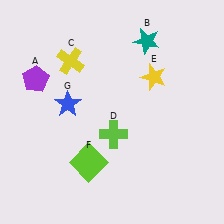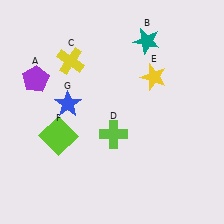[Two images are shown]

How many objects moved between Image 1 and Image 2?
1 object moved between the two images.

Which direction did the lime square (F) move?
The lime square (F) moved left.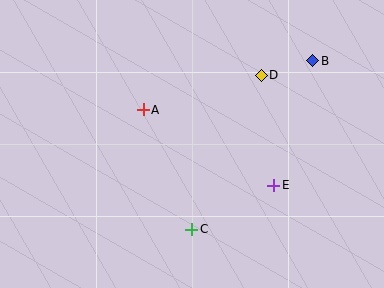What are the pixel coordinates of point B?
Point B is at (313, 61).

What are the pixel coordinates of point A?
Point A is at (143, 110).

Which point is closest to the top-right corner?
Point B is closest to the top-right corner.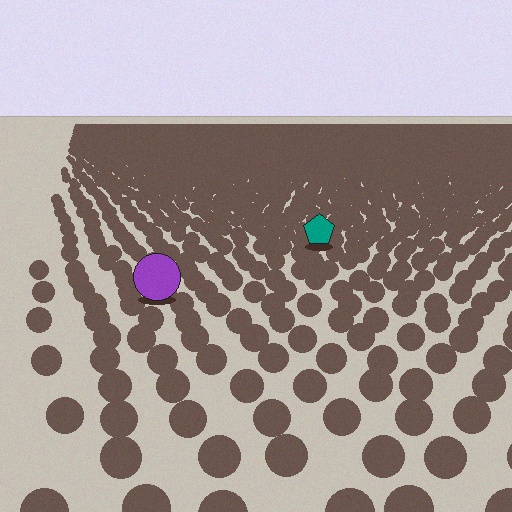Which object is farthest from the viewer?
The teal pentagon is farthest from the viewer. It appears smaller and the ground texture around it is denser.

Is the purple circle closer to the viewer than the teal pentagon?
Yes. The purple circle is closer — you can tell from the texture gradient: the ground texture is coarser near it.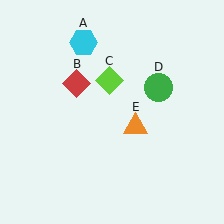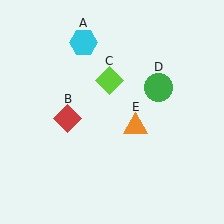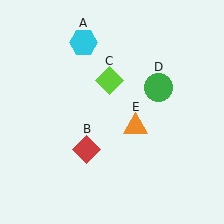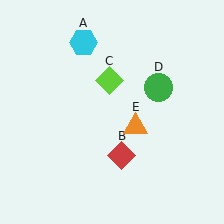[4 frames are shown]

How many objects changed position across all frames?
1 object changed position: red diamond (object B).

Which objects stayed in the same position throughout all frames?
Cyan hexagon (object A) and lime diamond (object C) and green circle (object D) and orange triangle (object E) remained stationary.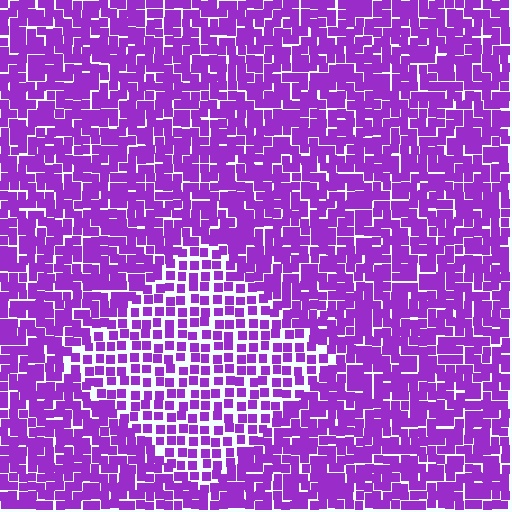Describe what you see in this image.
The image contains small purple elements arranged at two different densities. A diamond-shaped region is visible where the elements are less densely packed than the surrounding area.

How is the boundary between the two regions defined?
The boundary is defined by a change in element density (approximately 1.7x ratio). All elements are the same color, size, and shape.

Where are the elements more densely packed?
The elements are more densely packed outside the diamond boundary.